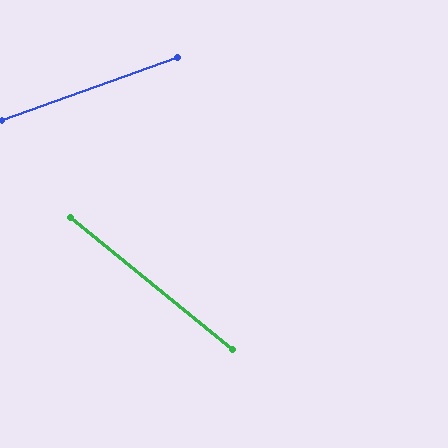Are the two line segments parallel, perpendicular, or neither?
Neither parallel nor perpendicular — they differ by about 59°.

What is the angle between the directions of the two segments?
Approximately 59 degrees.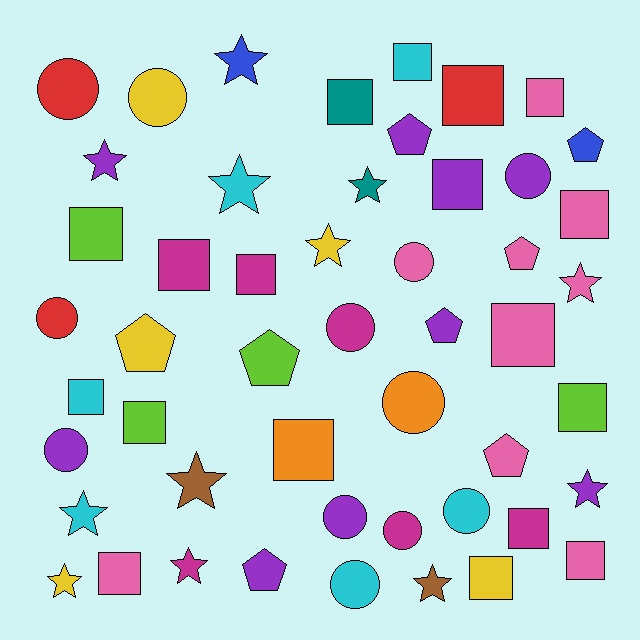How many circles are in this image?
There are 12 circles.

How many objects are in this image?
There are 50 objects.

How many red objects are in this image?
There are 3 red objects.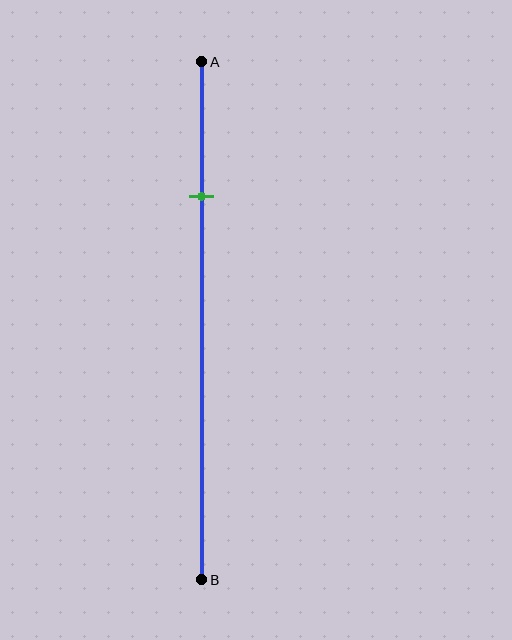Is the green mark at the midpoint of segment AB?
No, the mark is at about 25% from A, not at the 50% midpoint.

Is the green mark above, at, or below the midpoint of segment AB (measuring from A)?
The green mark is above the midpoint of segment AB.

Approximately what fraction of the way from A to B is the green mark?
The green mark is approximately 25% of the way from A to B.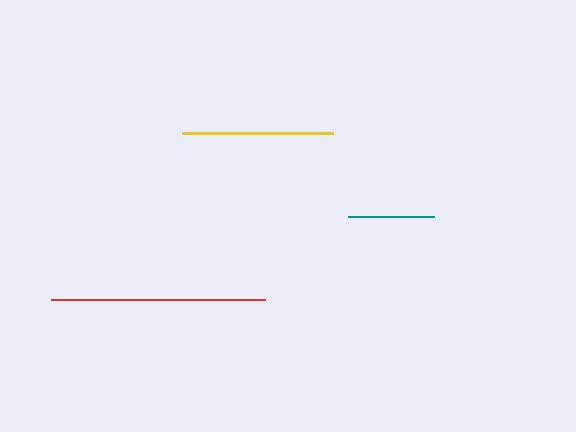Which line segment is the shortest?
The teal line is the shortest at approximately 86 pixels.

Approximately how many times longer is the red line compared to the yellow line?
The red line is approximately 1.4 times the length of the yellow line.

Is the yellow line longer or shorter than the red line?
The red line is longer than the yellow line.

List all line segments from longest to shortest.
From longest to shortest: red, yellow, teal.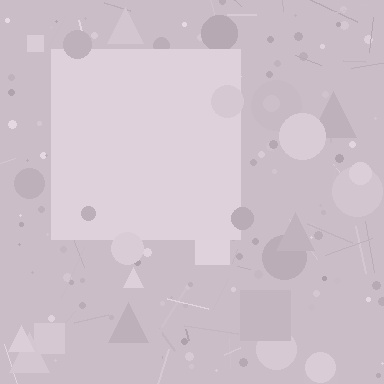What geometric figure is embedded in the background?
A square is embedded in the background.